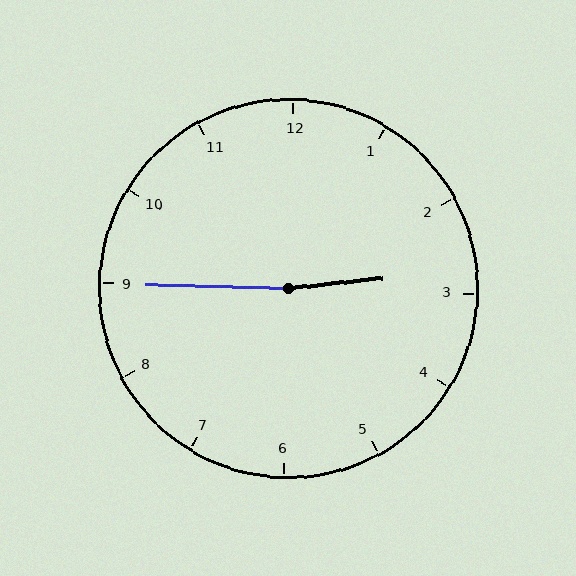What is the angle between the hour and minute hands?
Approximately 172 degrees.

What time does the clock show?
2:45.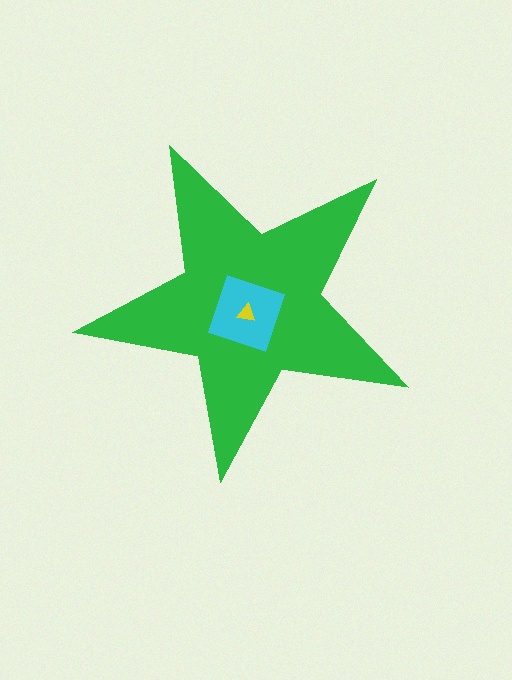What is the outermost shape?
The green star.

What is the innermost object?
The yellow triangle.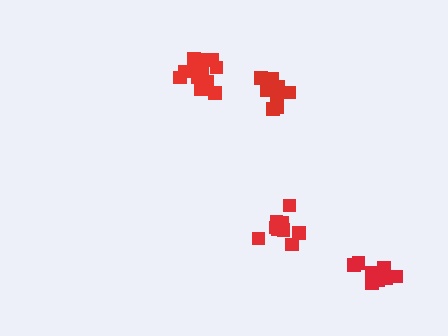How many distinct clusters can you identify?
There are 4 distinct clusters.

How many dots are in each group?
Group 1: 9 dots, Group 2: 15 dots, Group 3: 11 dots, Group 4: 9 dots (44 total).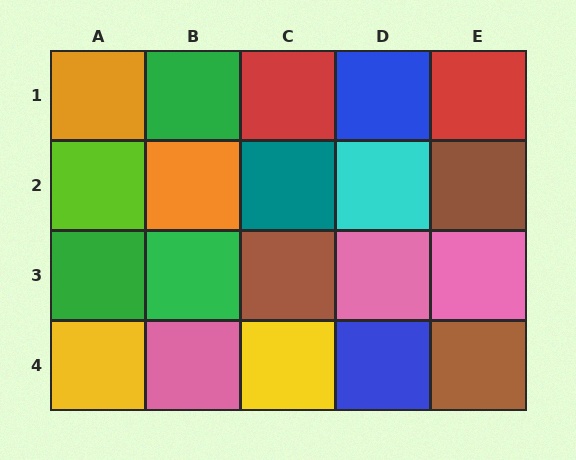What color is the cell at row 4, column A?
Yellow.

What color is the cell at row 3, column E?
Pink.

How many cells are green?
3 cells are green.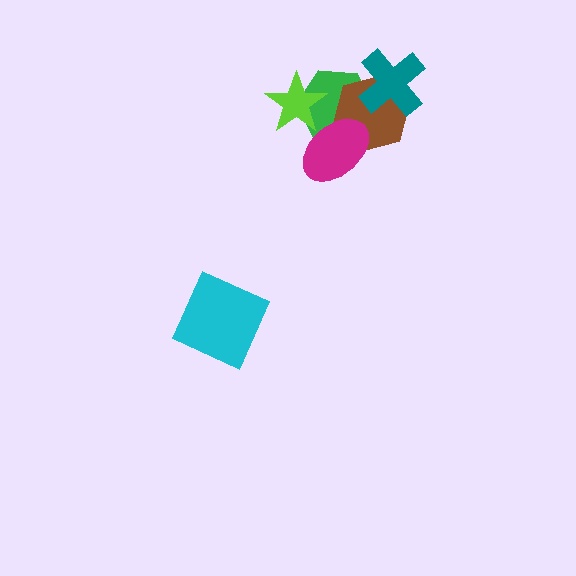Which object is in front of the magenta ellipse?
The lime star is in front of the magenta ellipse.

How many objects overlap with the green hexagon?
4 objects overlap with the green hexagon.